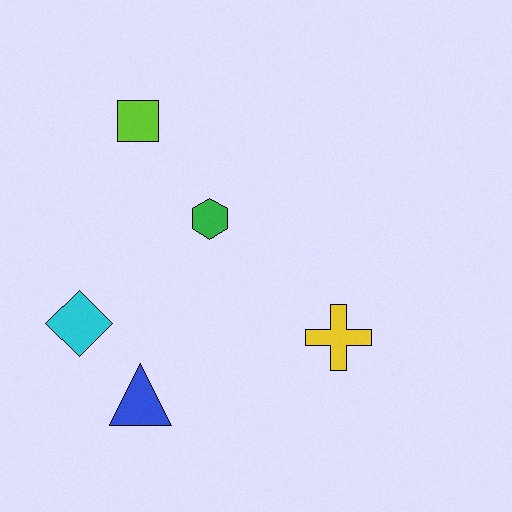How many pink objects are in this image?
There are no pink objects.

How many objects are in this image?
There are 5 objects.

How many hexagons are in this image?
There is 1 hexagon.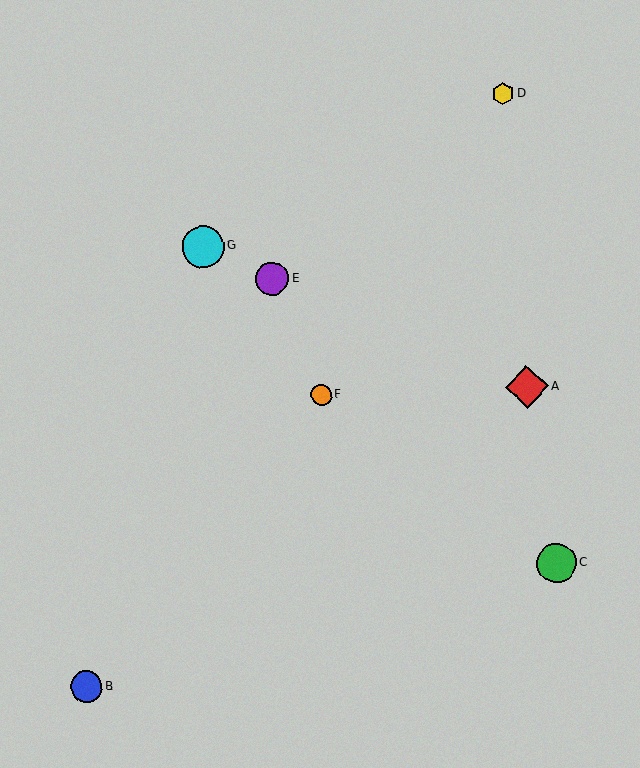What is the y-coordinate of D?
Object D is at y≈94.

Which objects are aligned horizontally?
Objects A, F are aligned horizontally.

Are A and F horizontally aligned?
Yes, both are at y≈387.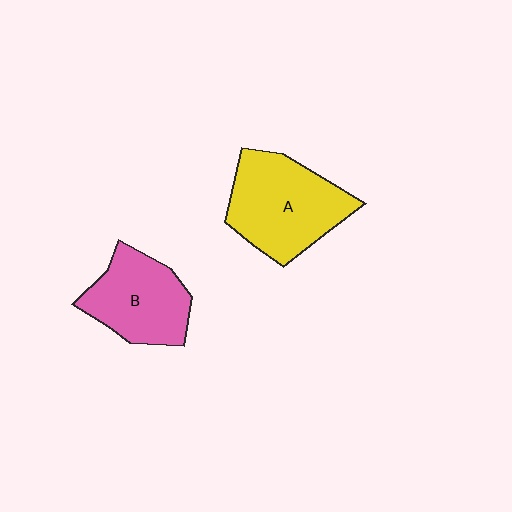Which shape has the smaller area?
Shape B (pink).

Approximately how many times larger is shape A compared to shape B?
Approximately 1.3 times.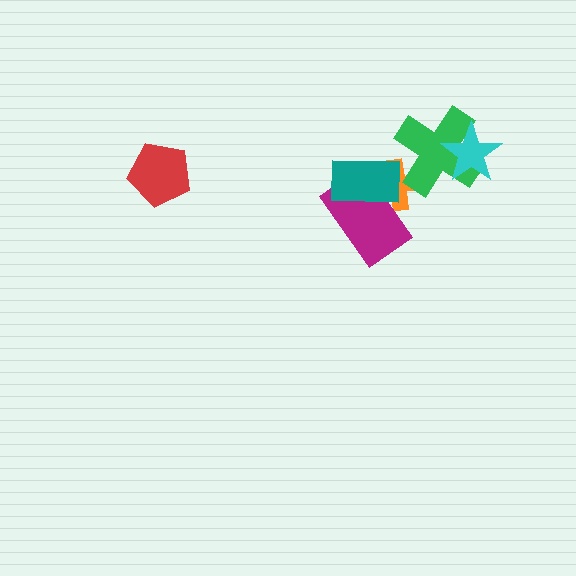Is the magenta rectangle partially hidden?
Yes, it is partially covered by another shape.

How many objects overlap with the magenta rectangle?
2 objects overlap with the magenta rectangle.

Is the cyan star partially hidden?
No, no other shape covers it.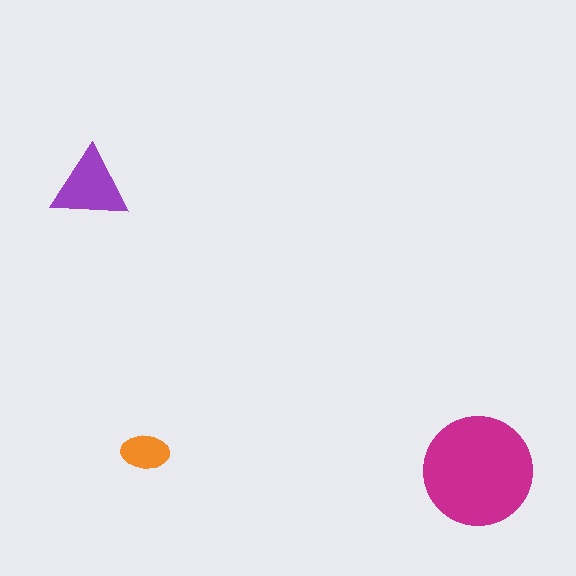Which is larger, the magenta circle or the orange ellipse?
The magenta circle.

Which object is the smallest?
The orange ellipse.